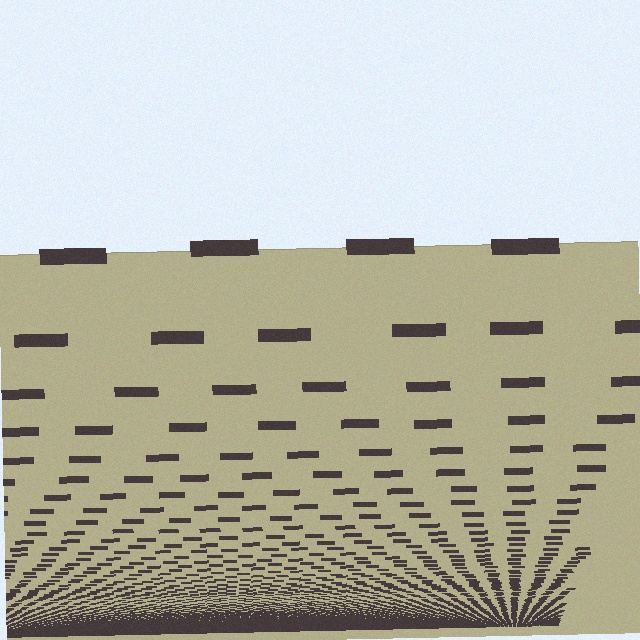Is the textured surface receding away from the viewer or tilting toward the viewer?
The surface appears to tilt toward the viewer. Texture elements get larger and sparser toward the top.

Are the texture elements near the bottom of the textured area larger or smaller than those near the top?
Smaller. The gradient is inverted — elements near the bottom are smaller and denser.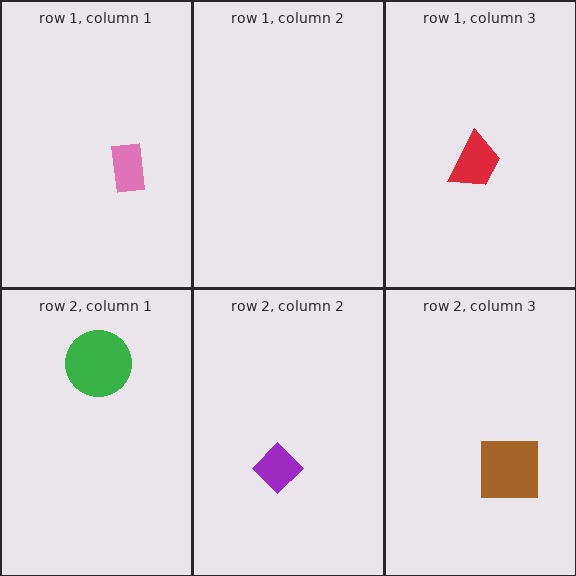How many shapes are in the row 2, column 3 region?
1.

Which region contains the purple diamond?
The row 2, column 2 region.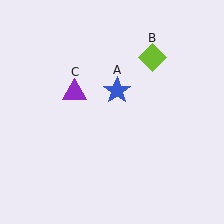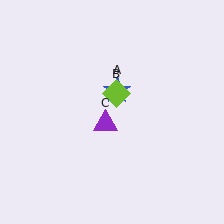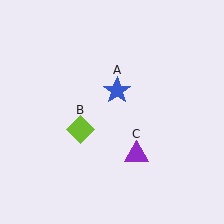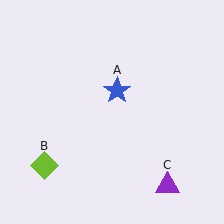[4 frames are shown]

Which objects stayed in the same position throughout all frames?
Blue star (object A) remained stationary.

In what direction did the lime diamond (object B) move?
The lime diamond (object B) moved down and to the left.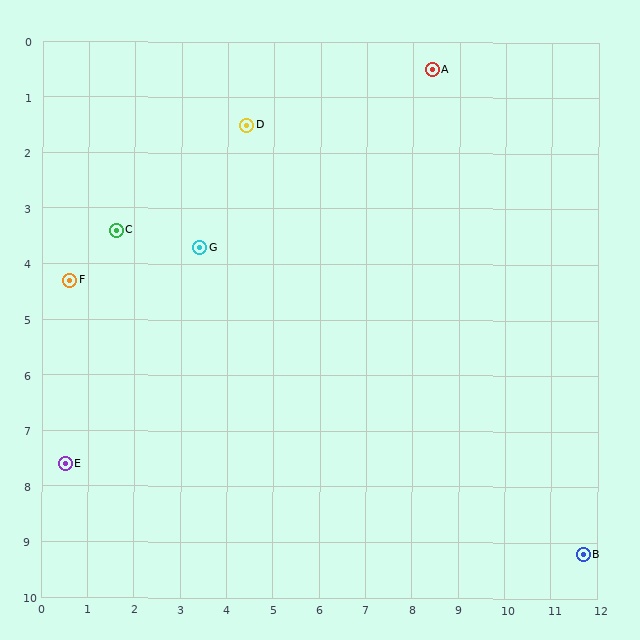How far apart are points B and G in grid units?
Points B and G are about 10.0 grid units apart.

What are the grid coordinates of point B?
Point B is at approximately (11.7, 9.2).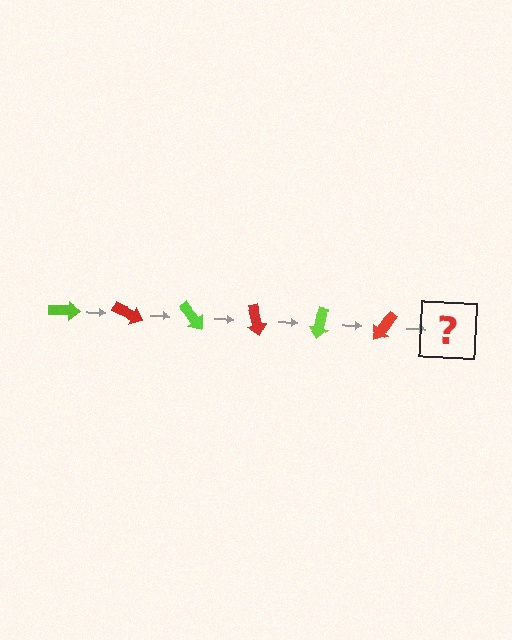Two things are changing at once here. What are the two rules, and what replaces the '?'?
The two rules are that it rotates 25 degrees each step and the color cycles through lime and red. The '?' should be a lime arrow, rotated 150 degrees from the start.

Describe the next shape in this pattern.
It should be a lime arrow, rotated 150 degrees from the start.